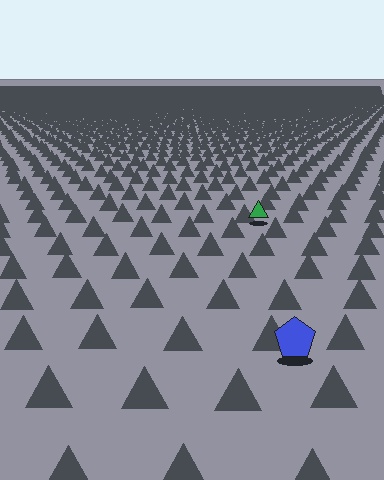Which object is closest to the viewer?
The blue pentagon is closest. The texture marks near it are larger and more spread out.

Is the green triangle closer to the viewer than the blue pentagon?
No. The blue pentagon is closer — you can tell from the texture gradient: the ground texture is coarser near it.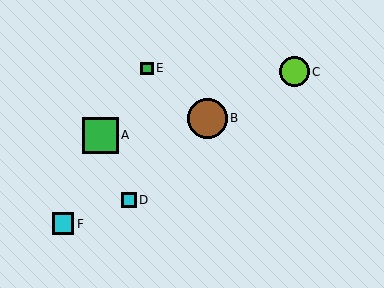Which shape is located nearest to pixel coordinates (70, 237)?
The cyan square (labeled F) at (63, 224) is nearest to that location.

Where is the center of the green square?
The center of the green square is at (147, 68).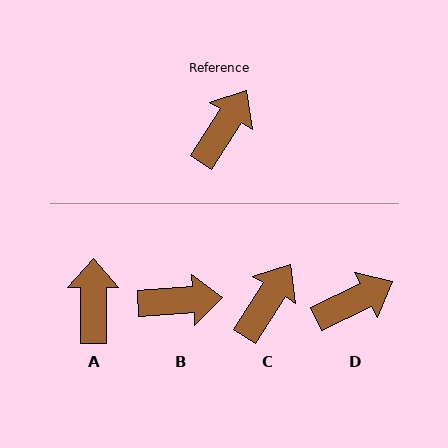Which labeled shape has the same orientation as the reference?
C.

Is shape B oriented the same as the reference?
No, it is off by about 53 degrees.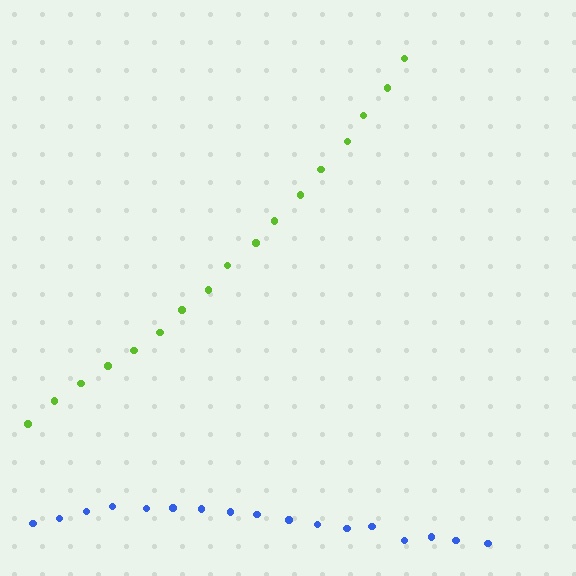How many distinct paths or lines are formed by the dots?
There are 2 distinct paths.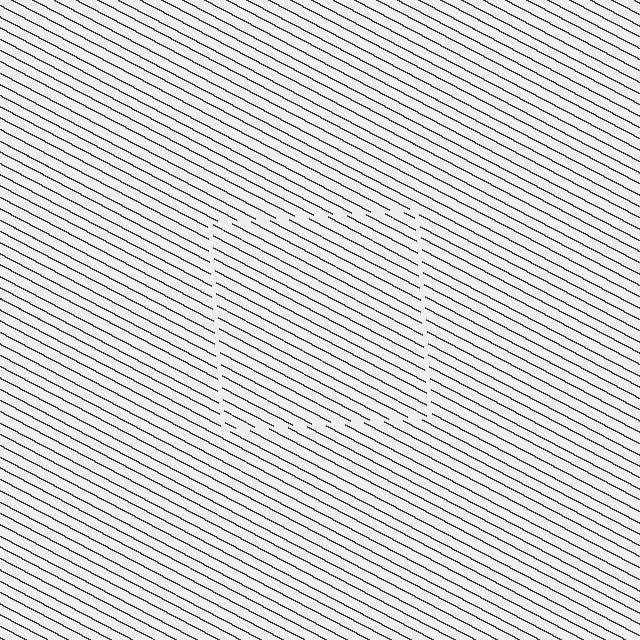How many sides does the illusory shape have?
4 sides — the line-ends trace a square.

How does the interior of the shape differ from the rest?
The interior of the shape contains the same grating, shifted by half a period — the contour is defined by the phase discontinuity where line-ends from the inner and outer gratings abut.